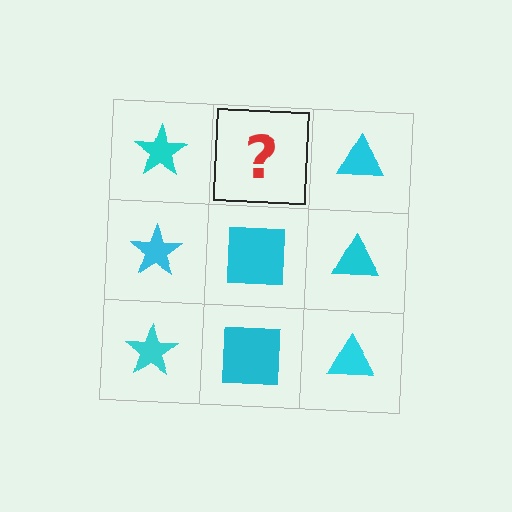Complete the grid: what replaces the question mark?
The question mark should be replaced with a cyan square.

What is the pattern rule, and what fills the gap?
The rule is that each column has a consistent shape. The gap should be filled with a cyan square.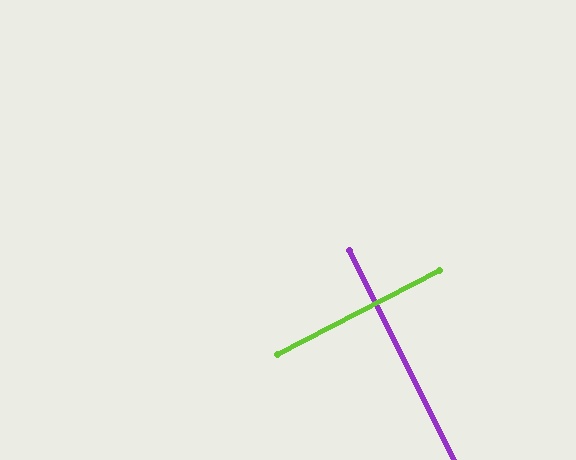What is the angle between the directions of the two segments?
Approximately 89 degrees.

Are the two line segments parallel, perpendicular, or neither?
Perpendicular — they meet at approximately 89°.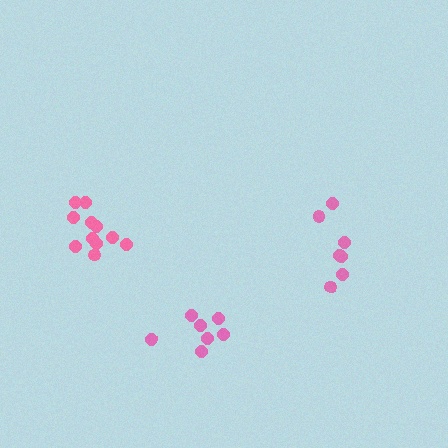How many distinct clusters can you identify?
There are 3 distinct clusters.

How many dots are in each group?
Group 1: 7 dots, Group 2: 7 dots, Group 3: 11 dots (25 total).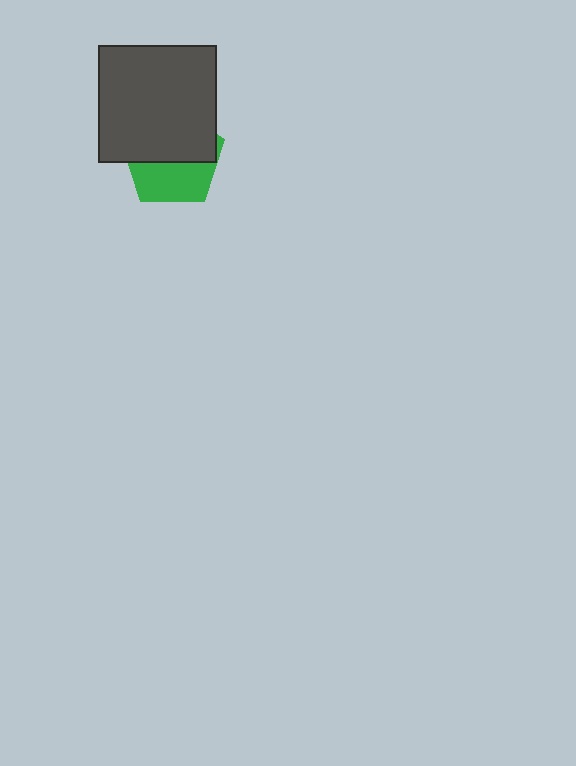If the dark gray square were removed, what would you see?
You would see the complete green pentagon.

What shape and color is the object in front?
The object in front is a dark gray square.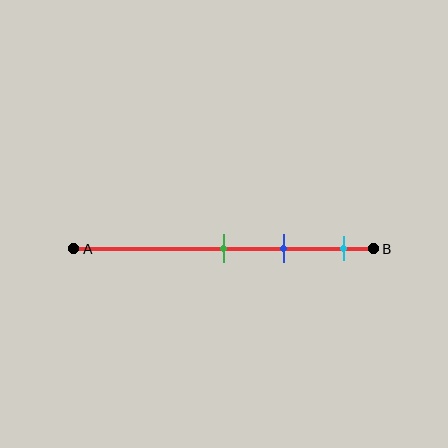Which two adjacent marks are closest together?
The green and blue marks are the closest adjacent pair.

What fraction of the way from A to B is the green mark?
The green mark is approximately 50% (0.5) of the way from A to B.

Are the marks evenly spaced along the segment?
Yes, the marks are approximately evenly spaced.